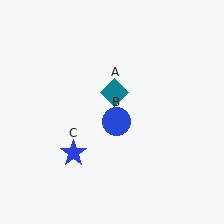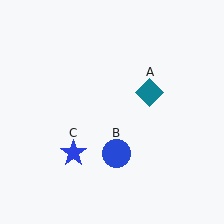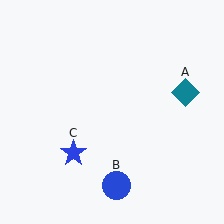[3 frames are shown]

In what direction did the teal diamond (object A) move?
The teal diamond (object A) moved right.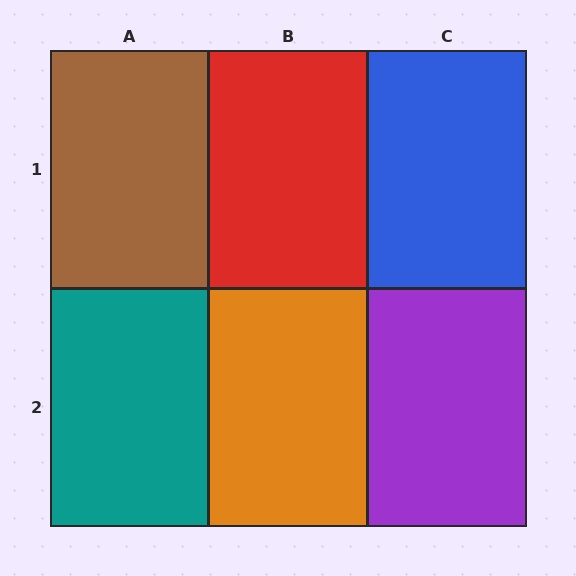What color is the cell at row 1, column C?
Blue.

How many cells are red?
1 cell is red.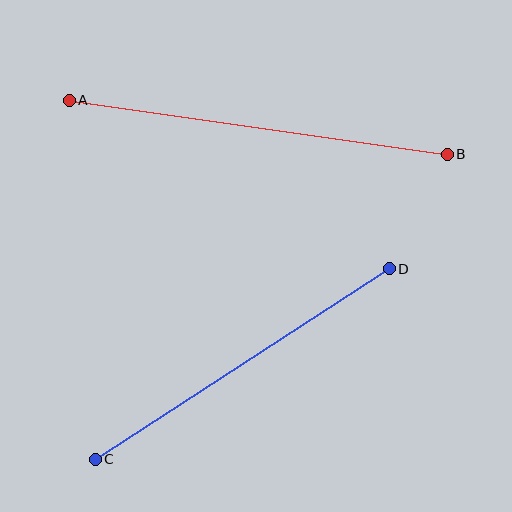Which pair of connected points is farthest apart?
Points A and B are farthest apart.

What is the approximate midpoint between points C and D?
The midpoint is at approximately (242, 364) pixels.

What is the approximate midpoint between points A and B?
The midpoint is at approximately (258, 127) pixels.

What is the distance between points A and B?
The distance is approximately 382 pixels.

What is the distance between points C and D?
The distance is approximately 350 pixels.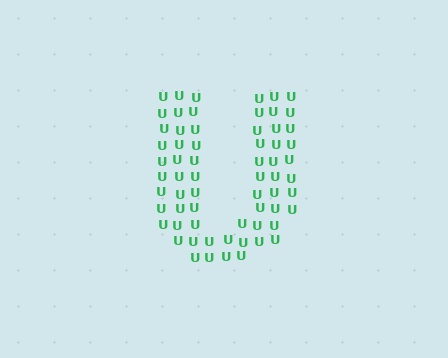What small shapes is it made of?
It is made of small letter U's.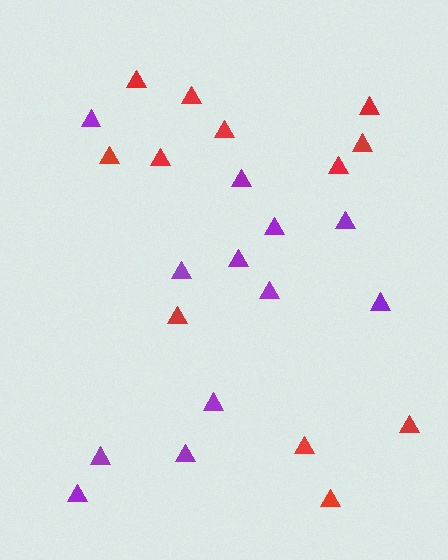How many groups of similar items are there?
There are 2 groups: one group of red triangles (12) and one group of purple triangles (12).